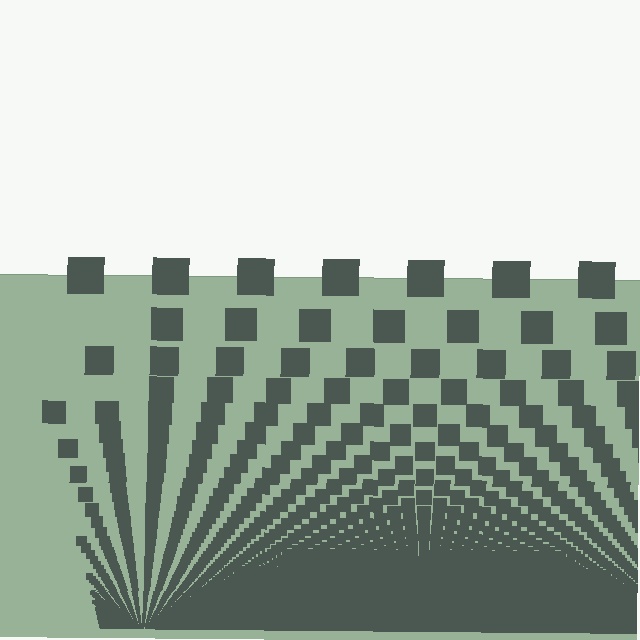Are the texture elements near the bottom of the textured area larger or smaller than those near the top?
Smaller. The gradient is inverted — elements near the bottom are smaller and denser.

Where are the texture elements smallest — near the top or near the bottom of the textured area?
Near the bottom.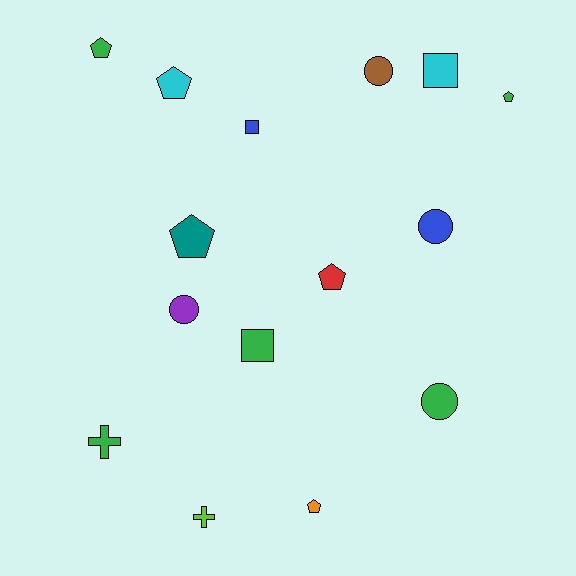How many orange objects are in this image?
There is 1 orange object.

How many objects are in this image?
There are 15 objects.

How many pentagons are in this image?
There are 6 pentagons.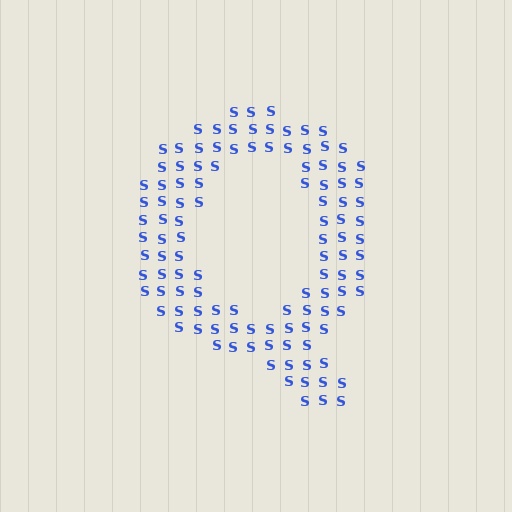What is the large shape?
The large shape is the letter Q.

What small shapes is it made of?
It is made of small letter S's.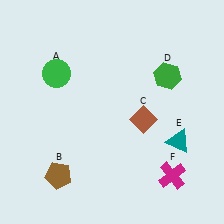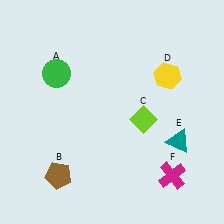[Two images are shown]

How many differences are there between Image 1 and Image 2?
There are 2 differences between the two images.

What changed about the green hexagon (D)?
In Image 1, D is green. In Image 2, it changed to yellow.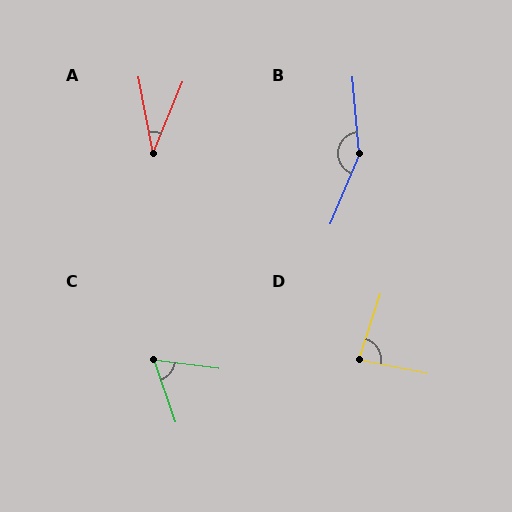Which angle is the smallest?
A, at approximately 33 degrees.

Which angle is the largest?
B, at approximately 152 degrees.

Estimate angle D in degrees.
Approximately 83 degrees.